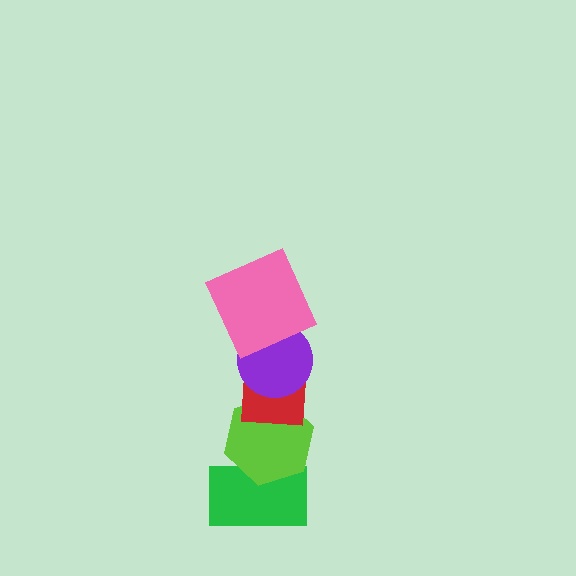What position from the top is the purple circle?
The purple circle is 2nd from the top.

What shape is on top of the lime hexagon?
The red square is on top of the lime hexagon.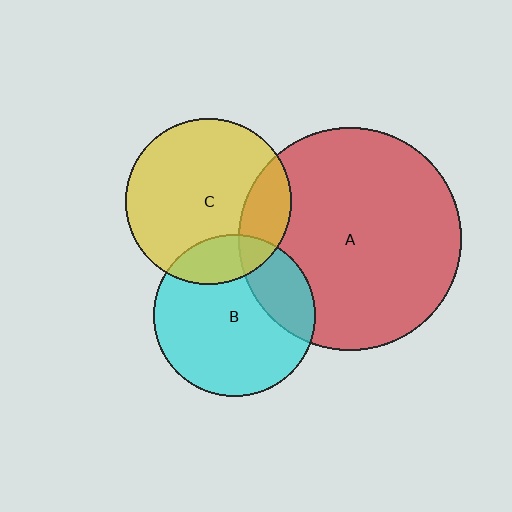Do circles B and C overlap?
Yes.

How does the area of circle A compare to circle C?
Approximately 1.8 times.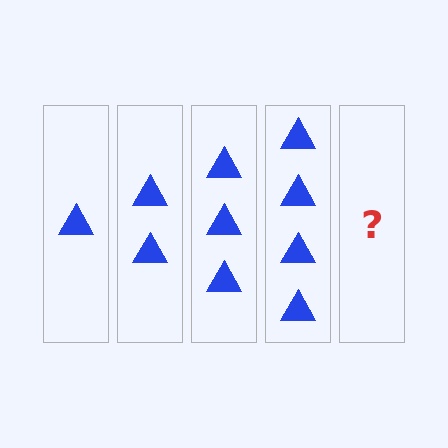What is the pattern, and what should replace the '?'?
The pattern is that each step adds one more triangle. The '?' should be 5 triangles.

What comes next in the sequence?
The next element should be 5 triangles.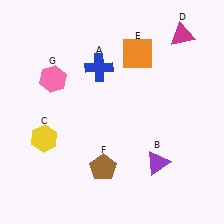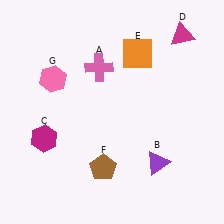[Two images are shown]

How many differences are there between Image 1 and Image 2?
There are 2 differences between the two images.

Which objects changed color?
A changed from blue to pink. C changed from yellow to magenta.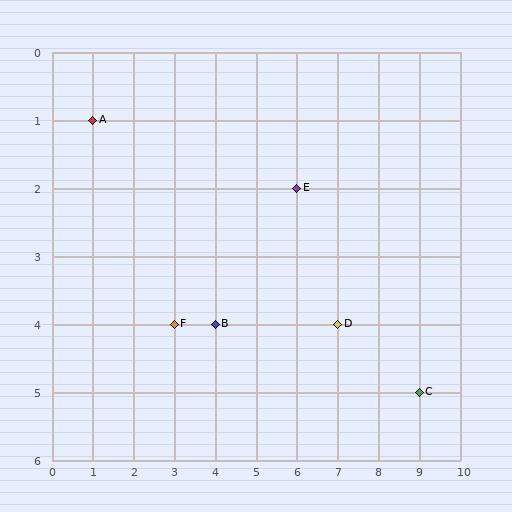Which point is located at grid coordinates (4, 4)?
Point B is at (4, 4).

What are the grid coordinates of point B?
Point B is at grid coordinates (4, 4).